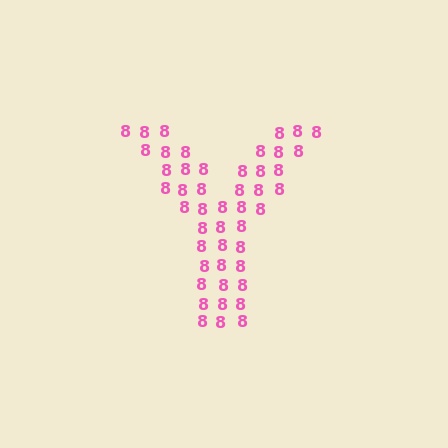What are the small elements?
The small elements are digit 8's.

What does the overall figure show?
The overall figure shows the letter Y.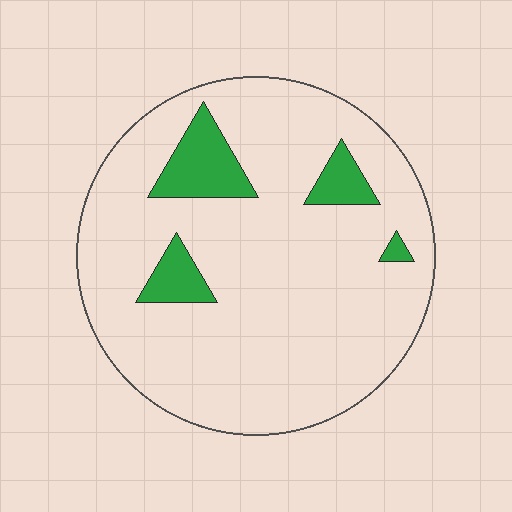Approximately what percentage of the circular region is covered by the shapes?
Approximately 10%.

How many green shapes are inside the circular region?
4.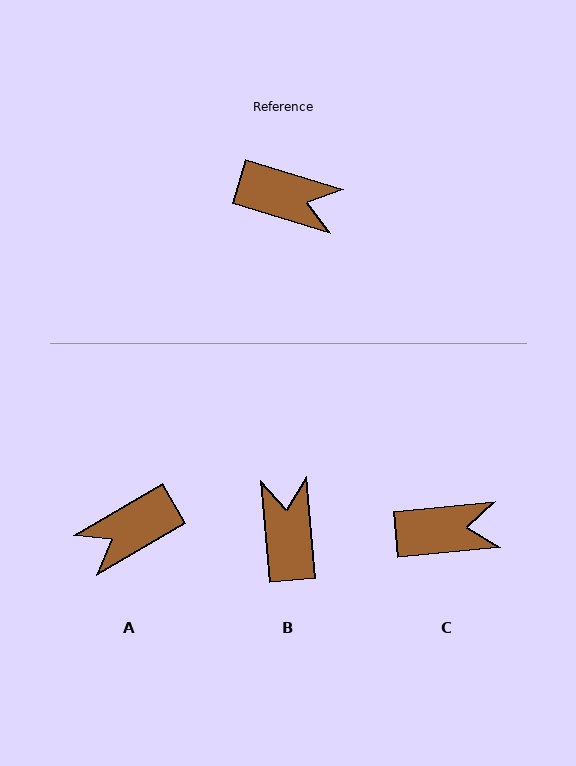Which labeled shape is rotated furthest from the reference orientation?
A, about 133 degrees away.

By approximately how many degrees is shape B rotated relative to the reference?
Approximately 112 degrees counter-clockwise.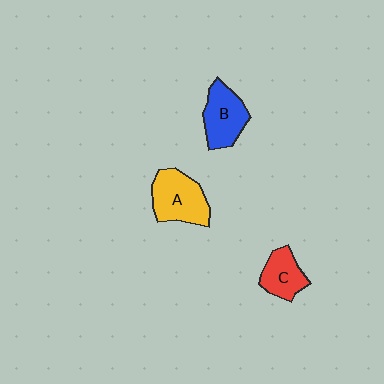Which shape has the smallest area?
Shape C (red).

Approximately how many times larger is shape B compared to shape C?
Approximately 1.3 times.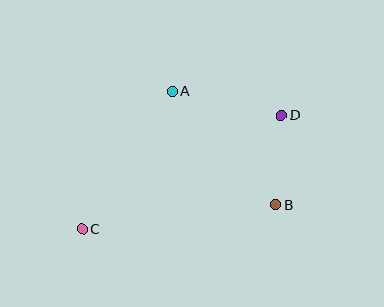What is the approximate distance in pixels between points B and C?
The distance between B and C is approximately 195 pixels.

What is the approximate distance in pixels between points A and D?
The distance between A and D is approximately 112 pixels.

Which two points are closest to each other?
Points B and D are closest to each other.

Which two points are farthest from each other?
Points C and D are farthest from each other.